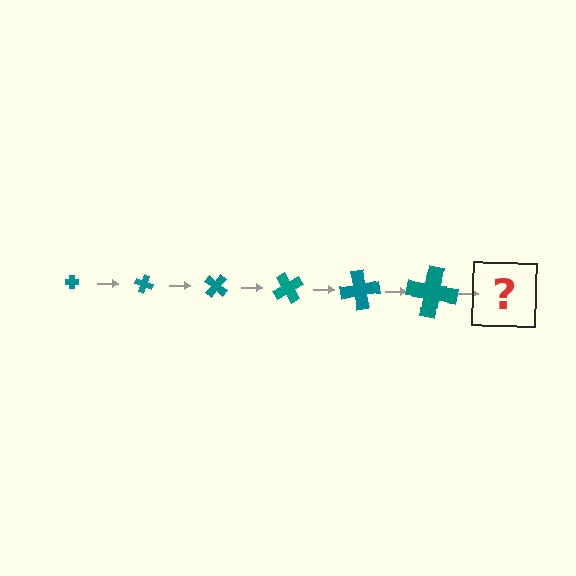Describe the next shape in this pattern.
It should be a cross, larger than the previous one and rotated 120 degrees from the start.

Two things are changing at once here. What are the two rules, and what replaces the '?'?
The two rules are that the cross grows larger each step and it rotates 20 degrees each step. The '?' should be a cross, larger than the previous one and rotated 120 degrees from the start.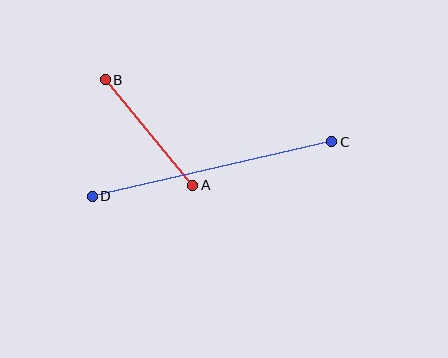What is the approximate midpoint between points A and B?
The midpoint is at approximately (149, 133) pixels.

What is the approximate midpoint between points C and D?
The midpoint is at approximately (212, 169) pixels.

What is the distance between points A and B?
The distance is approximately 137 pixels.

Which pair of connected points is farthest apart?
Points C and D are farthest apart.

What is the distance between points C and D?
The distance is approximately 246 pixels.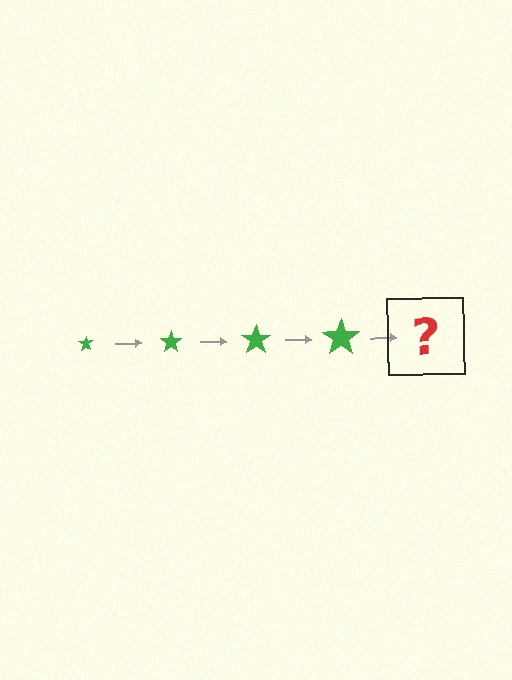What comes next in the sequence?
The next element should be a green star, larger than the previous one.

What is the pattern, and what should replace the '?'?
The pattern is that the star gets progressively larger each step. The '?' should be a green star, larger than the previous one.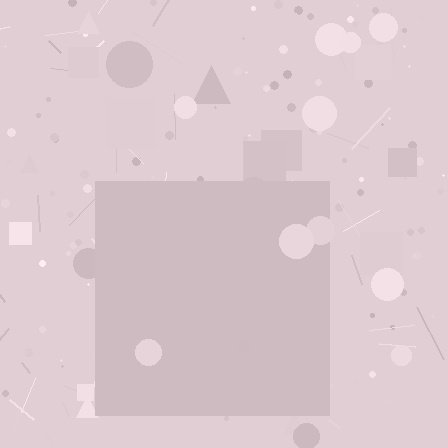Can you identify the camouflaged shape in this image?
The camouflaged shape is a square.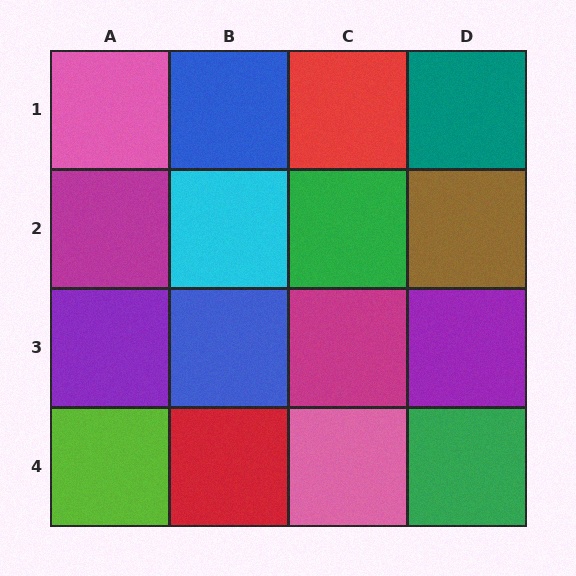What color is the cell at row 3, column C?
Magenta.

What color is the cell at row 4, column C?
Pink.